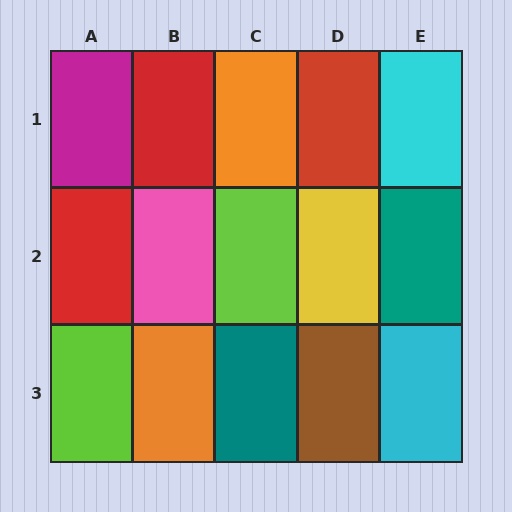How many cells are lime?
2 cells are lime.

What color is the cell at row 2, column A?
Red.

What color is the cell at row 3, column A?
Lime.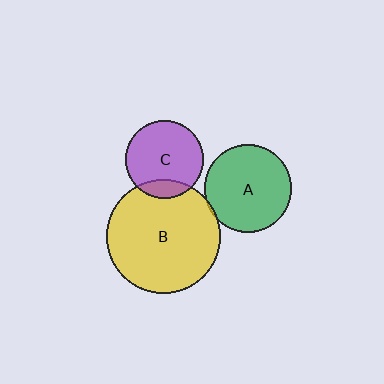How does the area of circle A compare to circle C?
Approximately 1.3 times.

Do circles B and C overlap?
Yes.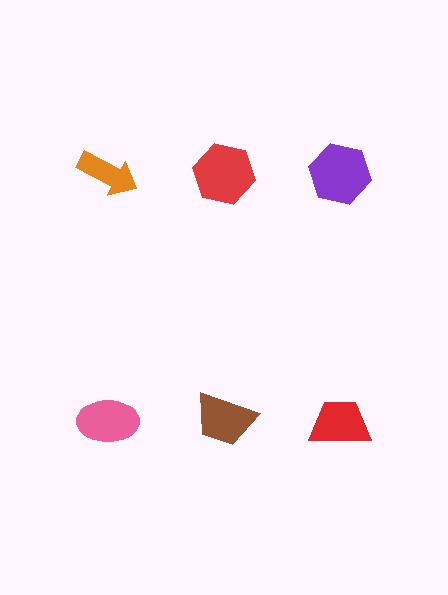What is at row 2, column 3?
A red trapezoid.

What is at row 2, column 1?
A pink ellipse.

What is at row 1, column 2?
A red hexagon.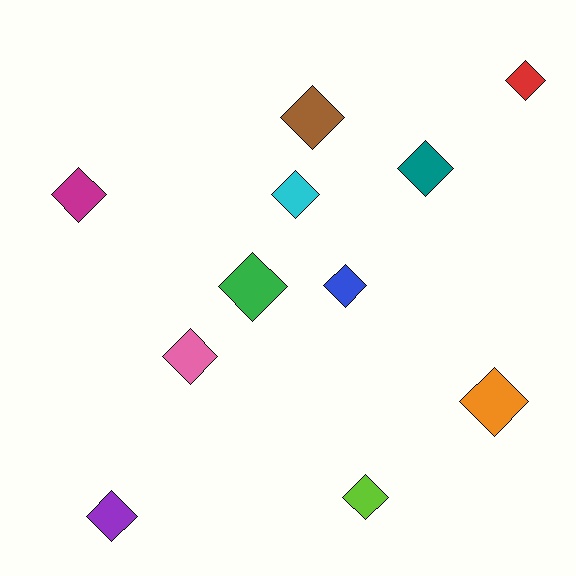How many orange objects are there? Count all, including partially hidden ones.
There is 1 orange object.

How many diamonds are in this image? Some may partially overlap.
There are 11 diamonds.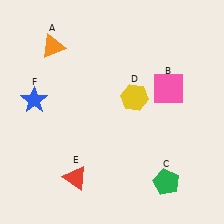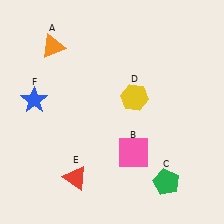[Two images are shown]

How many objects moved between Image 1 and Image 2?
1 object moved between the two images.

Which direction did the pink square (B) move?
The pink square (B) moved down.